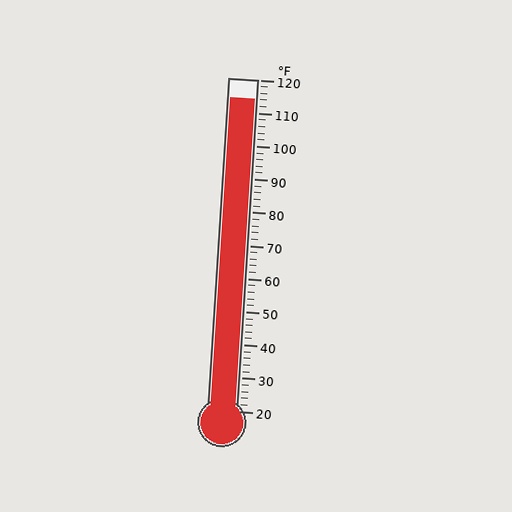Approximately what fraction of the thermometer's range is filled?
The thermometer is filled to approximately 95% of its range.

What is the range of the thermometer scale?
The thermometer scale ranges from 20°F to 120°F.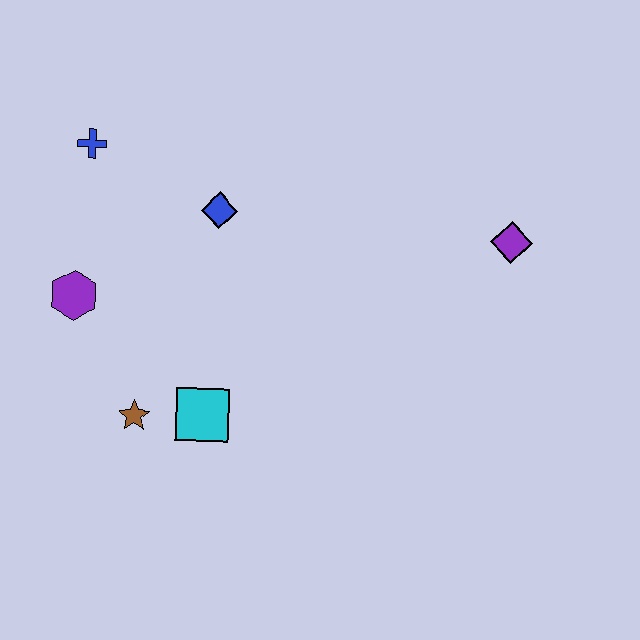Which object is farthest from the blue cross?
The purple diamond is farthest from the blue cross.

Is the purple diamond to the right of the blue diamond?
Yes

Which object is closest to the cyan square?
The brown star is closest to the cyan square.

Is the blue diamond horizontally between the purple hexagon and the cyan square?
No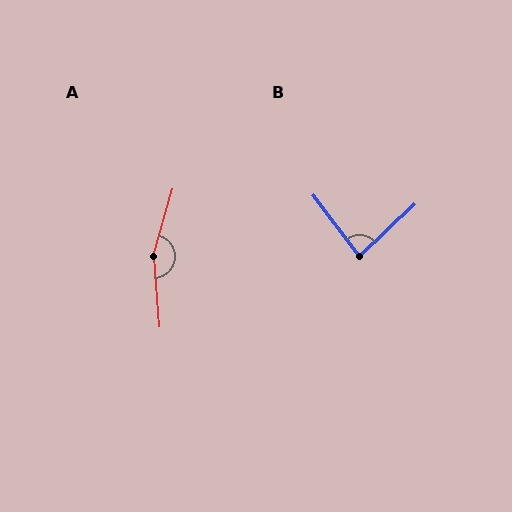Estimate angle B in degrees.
Approximately 84 degrees.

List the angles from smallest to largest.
B (84°), A (159°).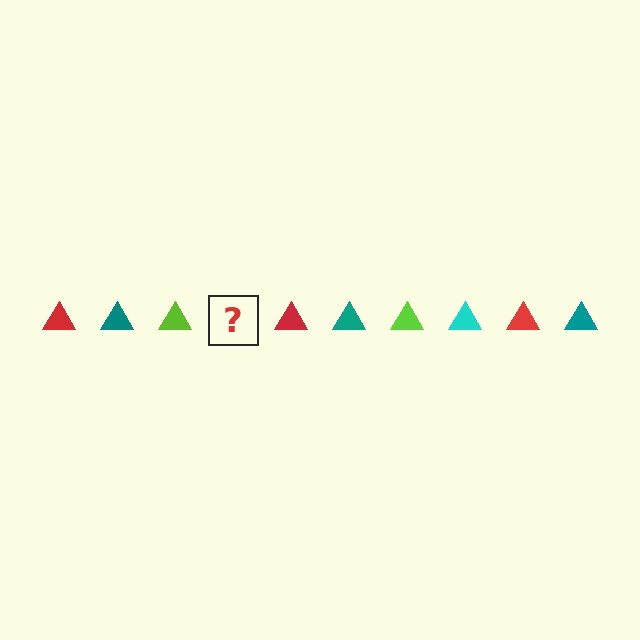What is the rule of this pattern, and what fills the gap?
The rule is that the pattern cycles through red, teal, lime, cyan triangles. The gap should be filled with a cyan triangle.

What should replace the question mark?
The question mark should be replaced with a cyan triangle.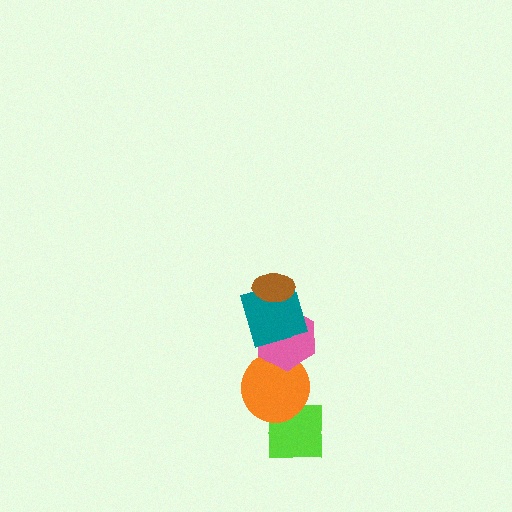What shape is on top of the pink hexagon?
The teal square is on top of the pink hexagon.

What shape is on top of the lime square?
The orange circle is on top of the lime square.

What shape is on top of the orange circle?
The pink hexagon is on top of the orange circle.